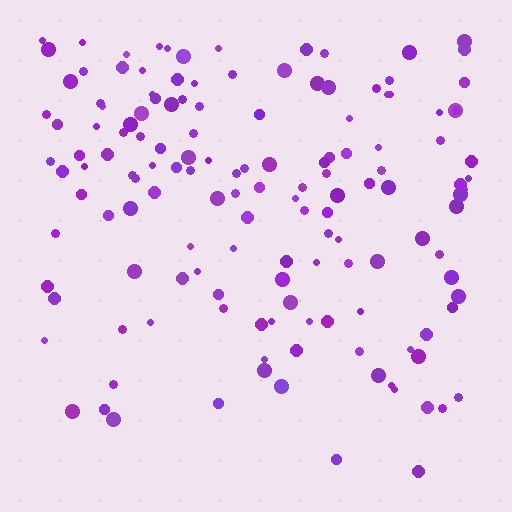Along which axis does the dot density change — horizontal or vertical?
Vertical.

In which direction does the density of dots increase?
From bottom to top, with the top side densest.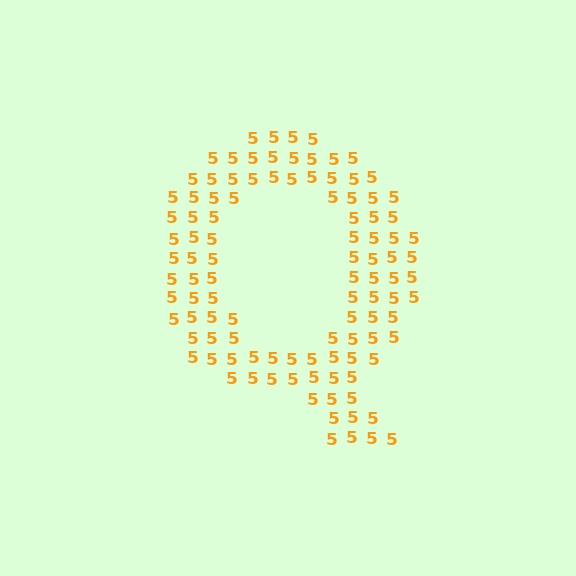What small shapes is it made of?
It is made of small digit 5's.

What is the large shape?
The large shape is the letter Q.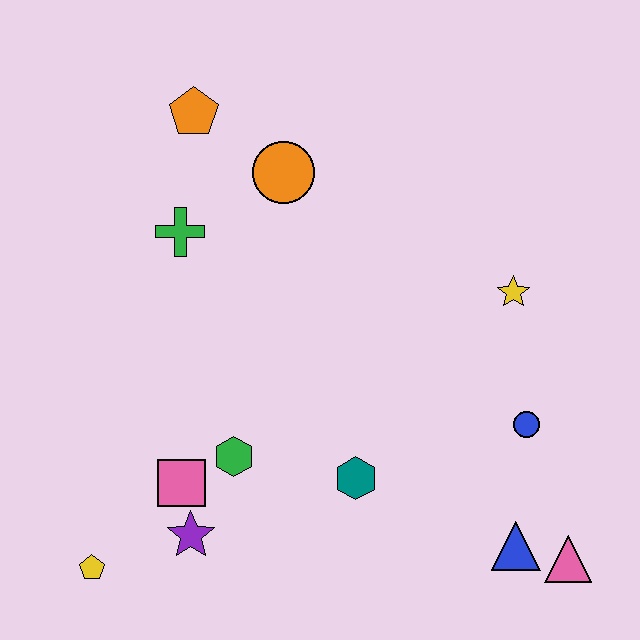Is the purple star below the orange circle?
Yes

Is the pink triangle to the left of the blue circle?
No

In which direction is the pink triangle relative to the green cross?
The pink triangle is to the right of the green cross.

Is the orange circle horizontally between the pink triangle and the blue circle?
No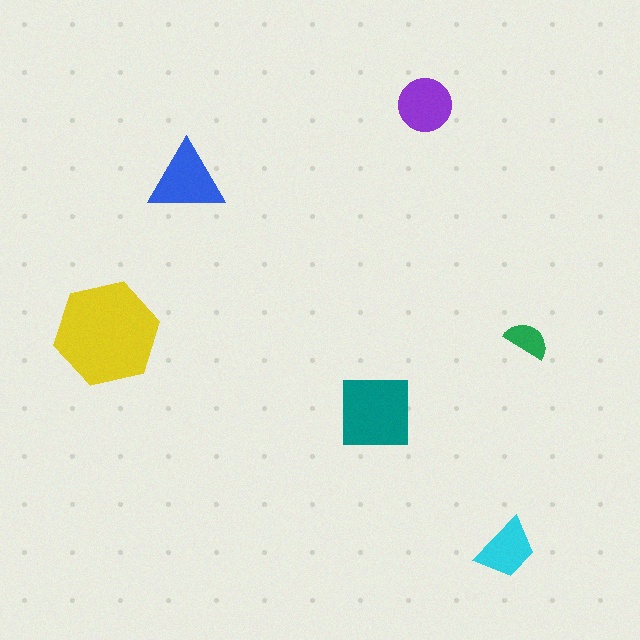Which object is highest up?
The purple circle is topmost.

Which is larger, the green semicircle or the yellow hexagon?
The yellow hexagon.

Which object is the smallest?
The green semicircle.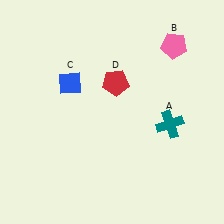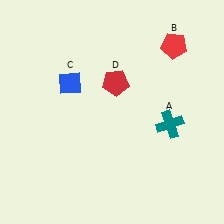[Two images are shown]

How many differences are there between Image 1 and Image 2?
There is 1 difference between the two images.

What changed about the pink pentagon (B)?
In Image 1, B is pink. In Image 2, it changed to red.